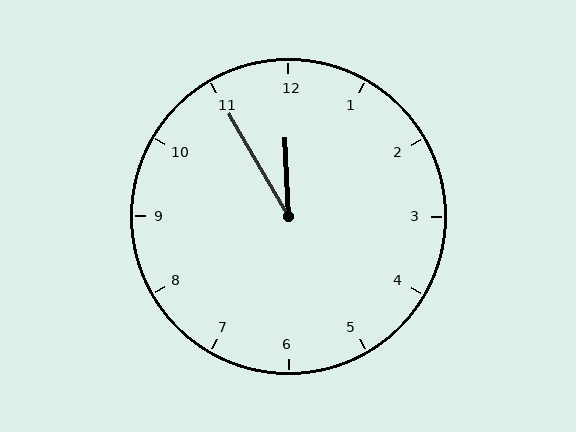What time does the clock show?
11:55.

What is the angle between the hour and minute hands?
Approximately 28 degrees.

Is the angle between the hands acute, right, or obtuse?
It is acute.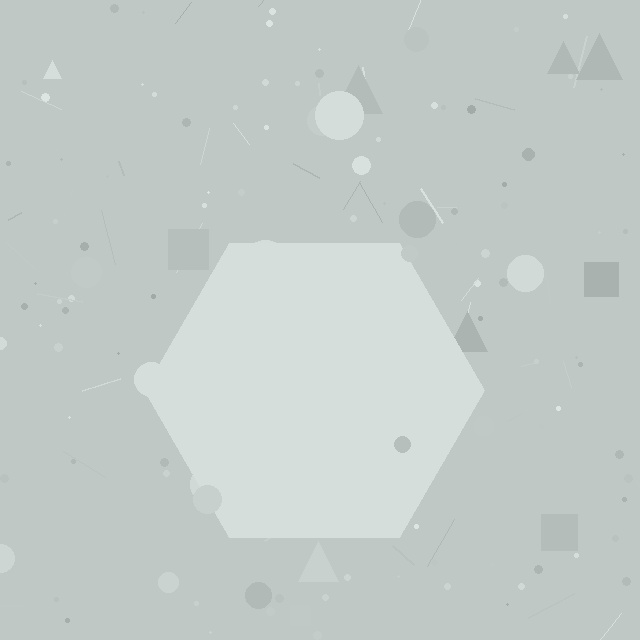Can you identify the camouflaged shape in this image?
The camouflaged shape is a hexagon.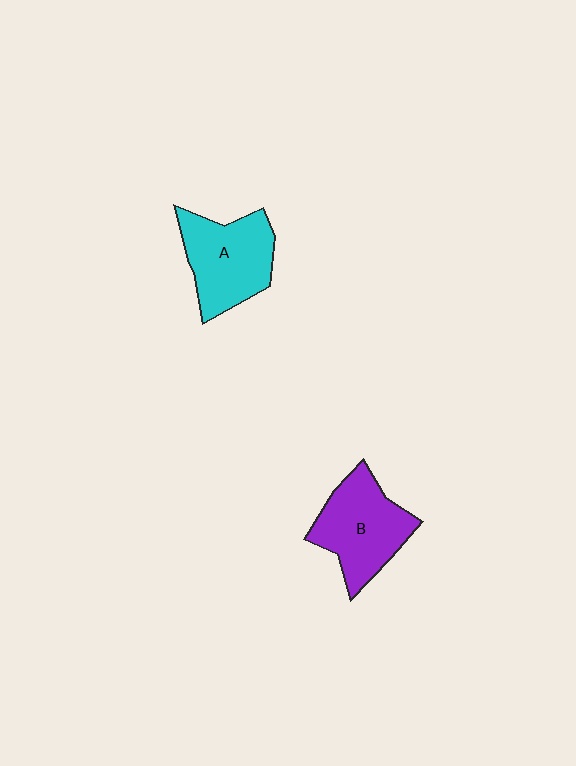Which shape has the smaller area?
Shape A (cyan).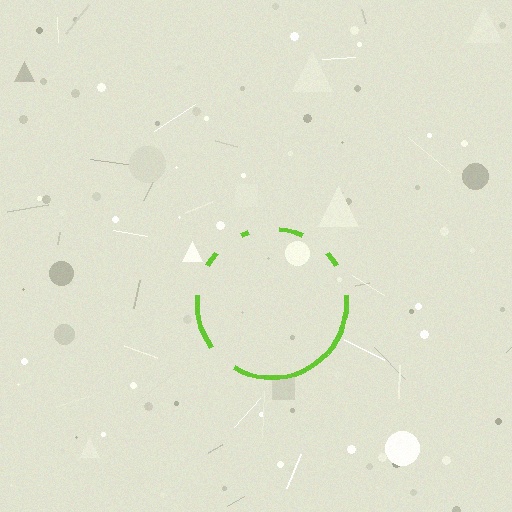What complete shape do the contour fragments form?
The contour fragments form a circle.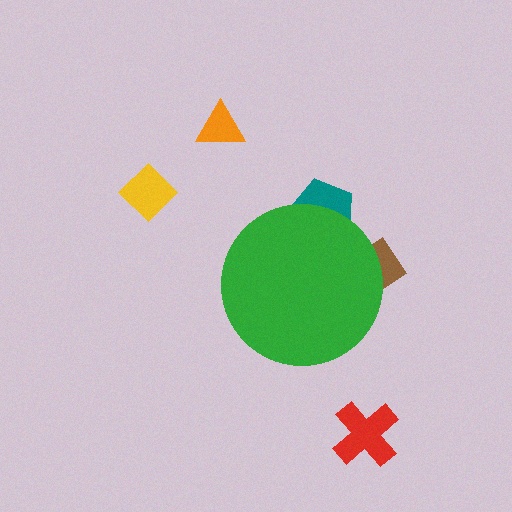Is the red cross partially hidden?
No, the red cross is fully visible.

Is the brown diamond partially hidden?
Yes, the brown diamond is partially hidden behind the green circle.